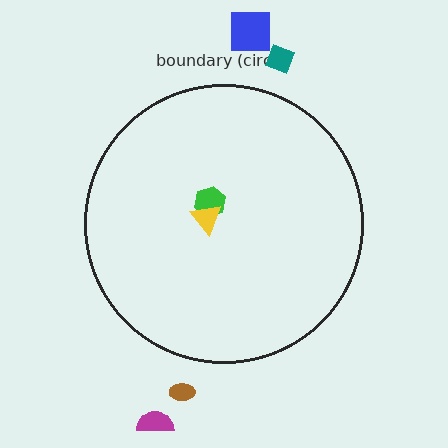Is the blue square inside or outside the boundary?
Outside.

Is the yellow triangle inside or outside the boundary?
Inside.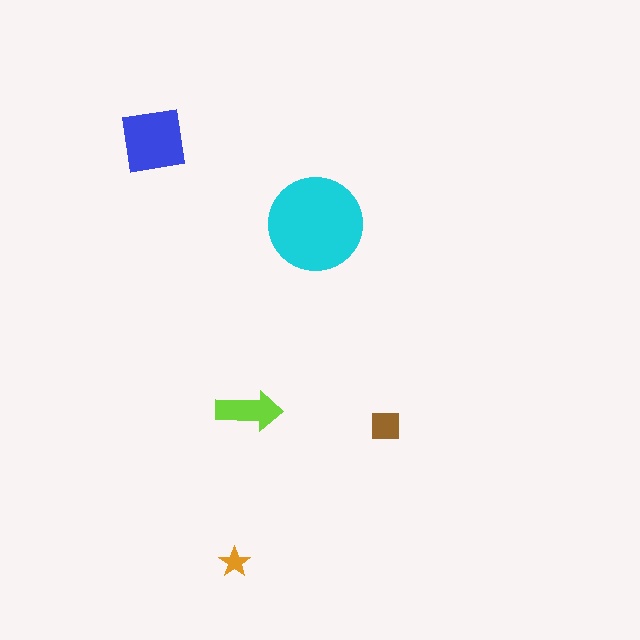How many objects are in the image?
There are 5 objects in the image.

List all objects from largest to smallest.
The cyan circle, the blue square, the lime arrow, the brown square, the orange star.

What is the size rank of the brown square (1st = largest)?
4th.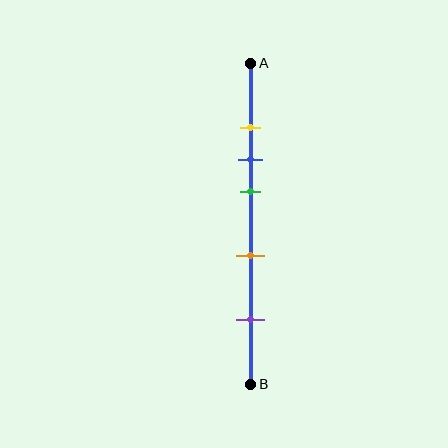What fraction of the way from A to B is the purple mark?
The purple mark is approximately 80% (0.8) of the way from A to B.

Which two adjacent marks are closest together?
The yellow and blue marks are the closest adjacent pair.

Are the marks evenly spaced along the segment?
No, the marks are not evenly spaced.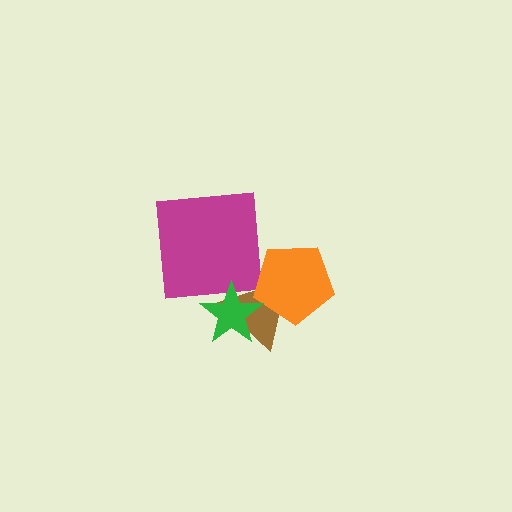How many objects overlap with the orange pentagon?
1 object overlaps with the orange pentagon.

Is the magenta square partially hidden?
Yes, it is partially covered by another shape.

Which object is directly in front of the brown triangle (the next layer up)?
The orange pentagon is directly in front of the brown triangle.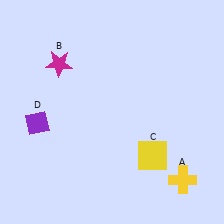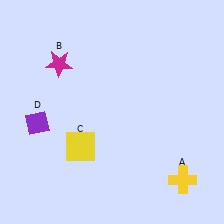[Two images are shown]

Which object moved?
The yellow square (C) moved left.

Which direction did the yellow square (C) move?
The yellow square (C) moved left.